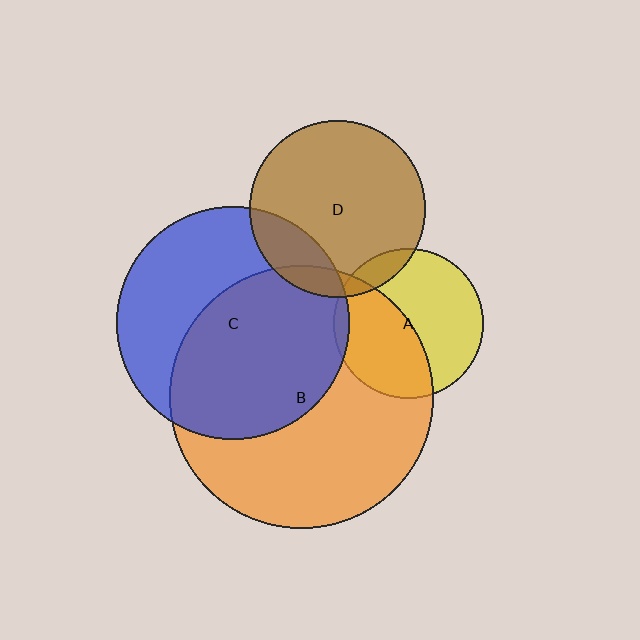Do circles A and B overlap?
Yes.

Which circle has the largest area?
Circle B (orange).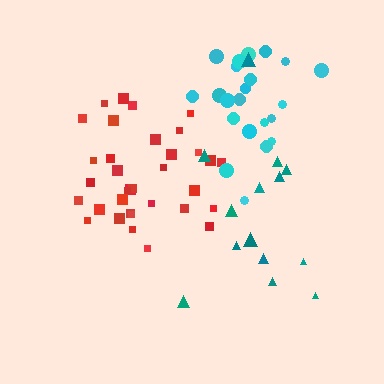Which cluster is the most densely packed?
Red.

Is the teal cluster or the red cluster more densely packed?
Red.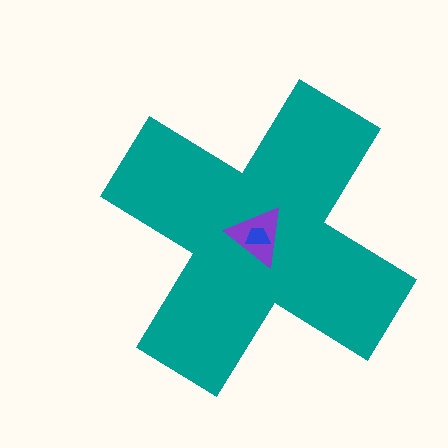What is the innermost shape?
The blue trapezoid.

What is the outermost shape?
The teal cross.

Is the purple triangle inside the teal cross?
Yes.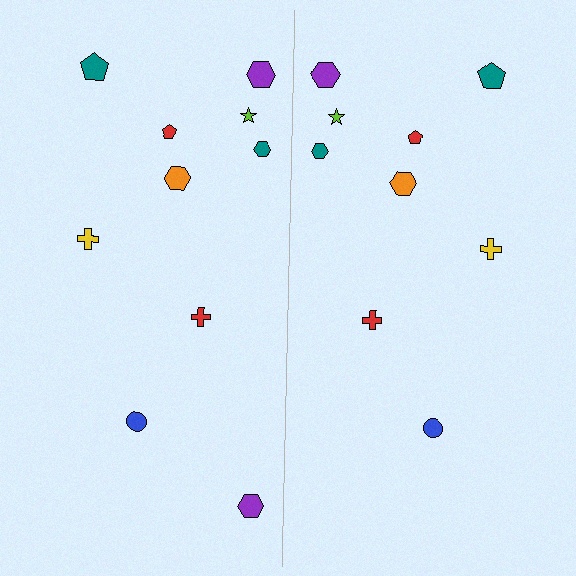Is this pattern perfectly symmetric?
No, the pattern is not perfectly symmetric. A purple hexagon is missing from the right side.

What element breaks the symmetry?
A purple hexagon is missing from the right side.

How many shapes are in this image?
There are 19 shapes in this image.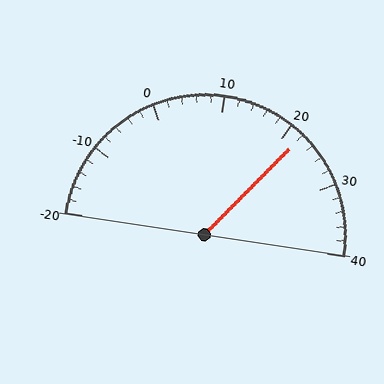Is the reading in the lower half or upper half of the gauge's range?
The reading is in the upper half of the range (-20 to 40).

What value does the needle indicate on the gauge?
The needle indicates approximately 22.